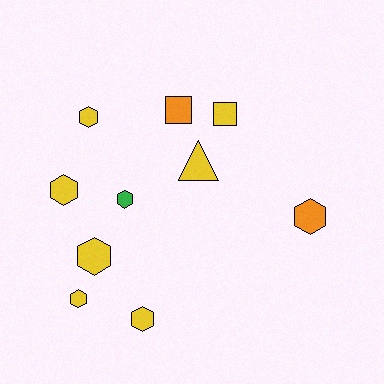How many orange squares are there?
There is 1 orange square.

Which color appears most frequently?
Yellow, with 7 objects.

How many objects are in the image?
There are 10 objects.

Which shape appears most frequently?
Hexagon, with 7 objects.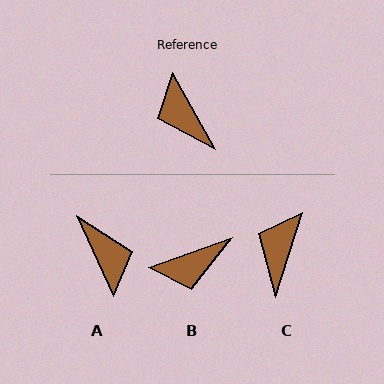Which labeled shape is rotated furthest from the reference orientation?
A, about 176 degrees away.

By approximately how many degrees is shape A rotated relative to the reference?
Approximately 176 degrees counter-clockwise.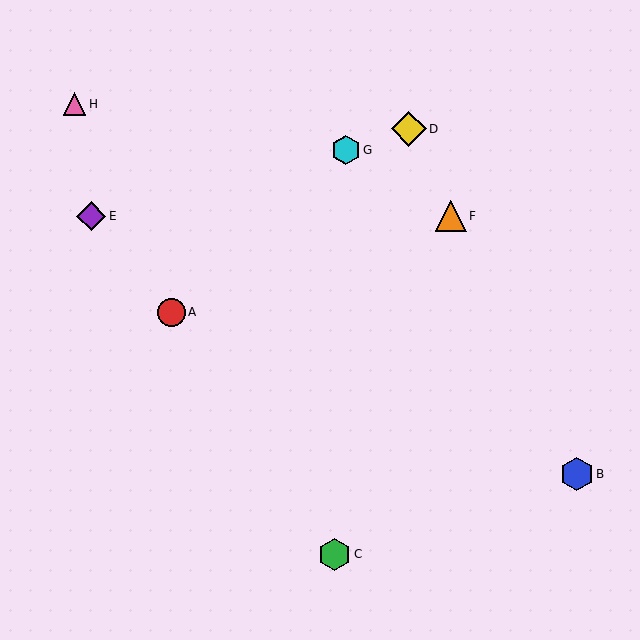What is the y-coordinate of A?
Object A is at y≈312.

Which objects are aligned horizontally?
Objects E, F are aligned horizontally.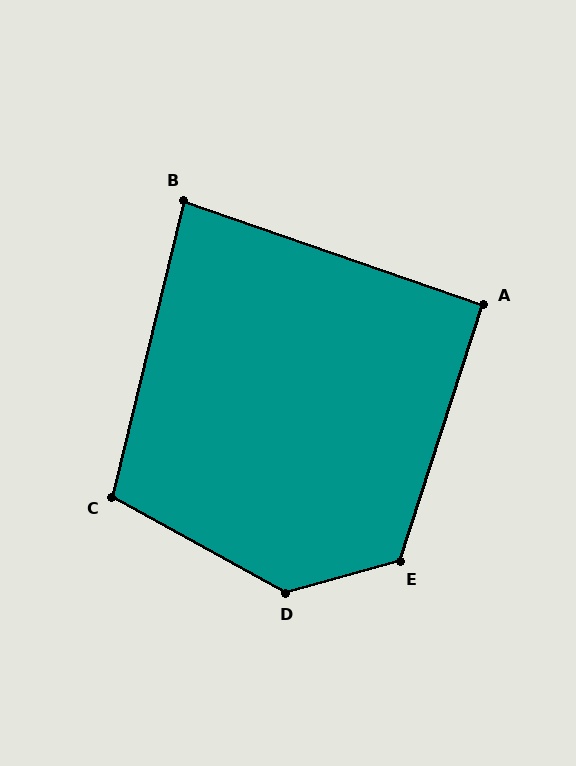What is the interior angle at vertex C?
Approximately 105 degrees (obtuse).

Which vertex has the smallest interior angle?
B, at approximately 85 degrees.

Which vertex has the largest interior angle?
D, at approximately 135 degrees.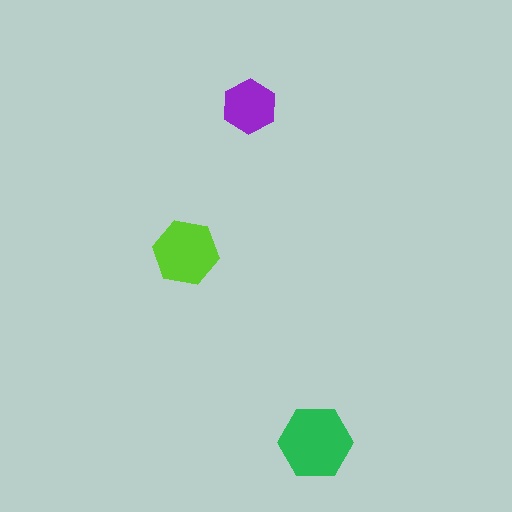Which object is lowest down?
The green hexagon is bottommost.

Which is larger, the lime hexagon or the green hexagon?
The green one.